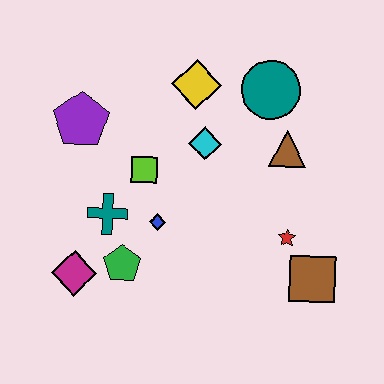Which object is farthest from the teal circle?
The magenta diamond is farthest from the teal circle.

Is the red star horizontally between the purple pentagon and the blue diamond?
No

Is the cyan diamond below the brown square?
No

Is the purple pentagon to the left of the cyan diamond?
Yes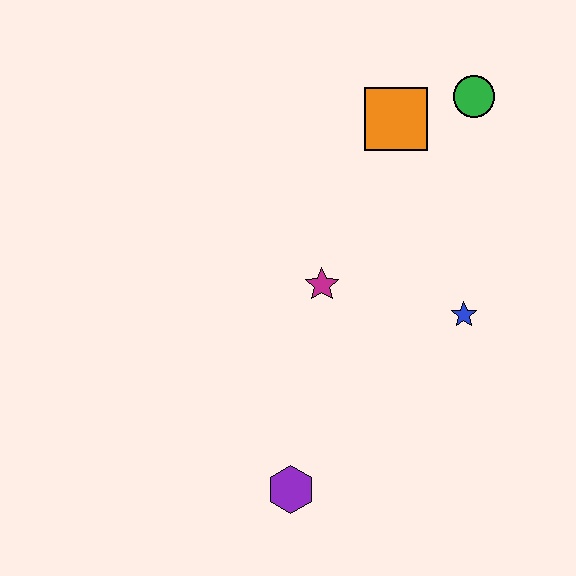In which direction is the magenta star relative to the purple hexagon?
The magenta star is above the purple hexagon.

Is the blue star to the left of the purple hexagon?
No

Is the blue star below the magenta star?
Yes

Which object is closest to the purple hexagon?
The magenta star is closest to the purple hexagon.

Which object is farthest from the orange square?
The purple hexagon is farthest from the orange square.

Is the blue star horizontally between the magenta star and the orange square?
No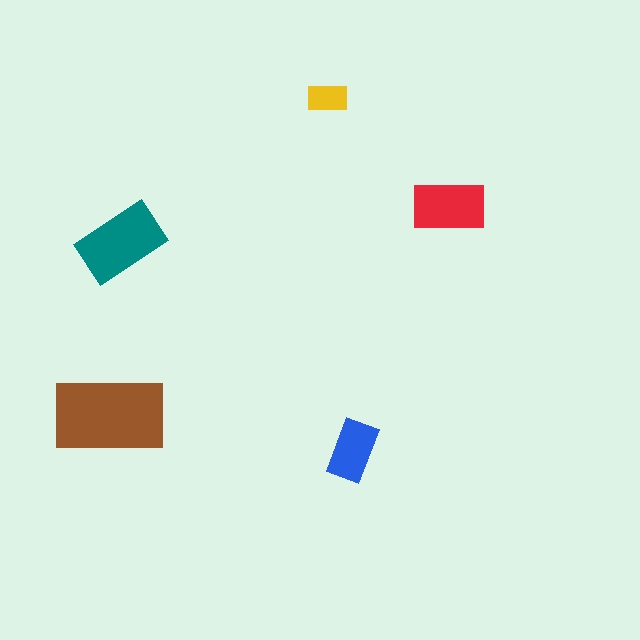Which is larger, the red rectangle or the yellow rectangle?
The red one.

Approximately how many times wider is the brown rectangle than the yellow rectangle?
About 3 times wider.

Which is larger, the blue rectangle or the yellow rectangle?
The blue one.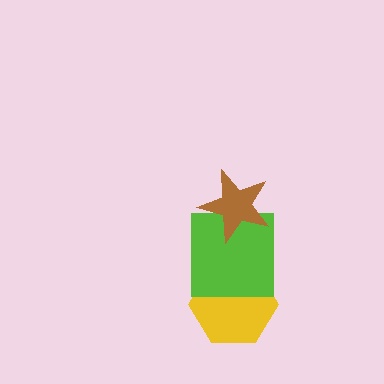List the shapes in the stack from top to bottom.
From top to bottom: the brown star, the lime square, the yellow hexagon.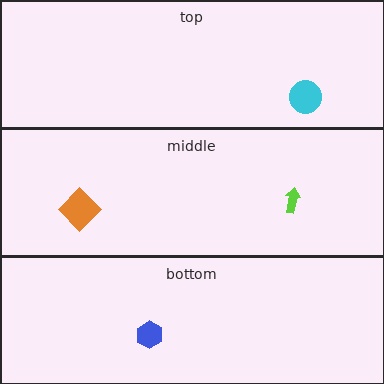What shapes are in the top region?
The cyan circle.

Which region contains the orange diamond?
The middle region.